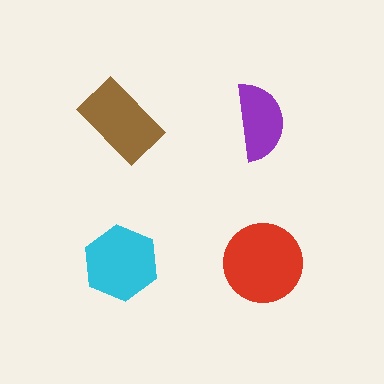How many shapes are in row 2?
2 shapes.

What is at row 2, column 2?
A red circle.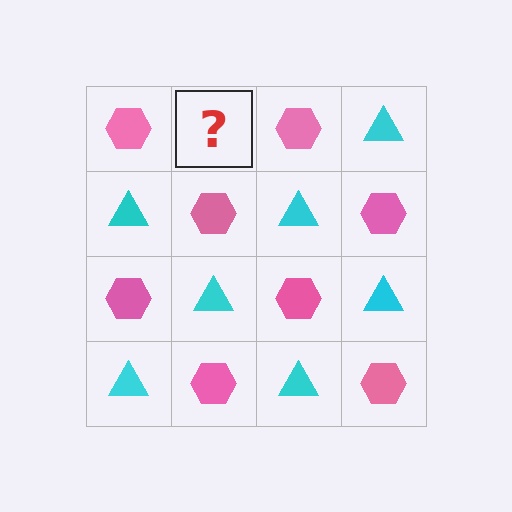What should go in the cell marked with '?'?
The missing cell should contain a cyan triangle.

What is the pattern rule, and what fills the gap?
The rule is that it alternates pink hexagon and cyan triangle in a checkerboard pattern. The gap should be filled with a cyan triangle.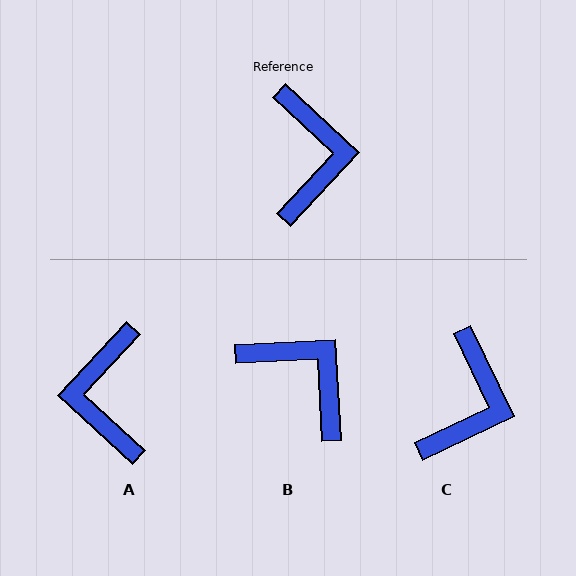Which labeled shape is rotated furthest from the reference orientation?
A, about 179 degrees away.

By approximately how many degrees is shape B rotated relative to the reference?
Approximately 46 degrees counter-clockwise.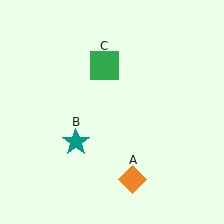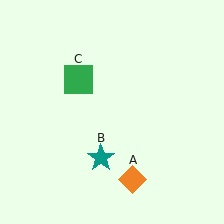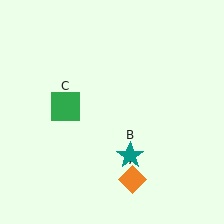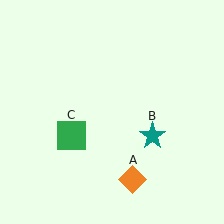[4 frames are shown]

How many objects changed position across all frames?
2 objects changed position: teal star (object B), green square (object C).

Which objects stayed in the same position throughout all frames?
Orange diamond (object A) remained stationary.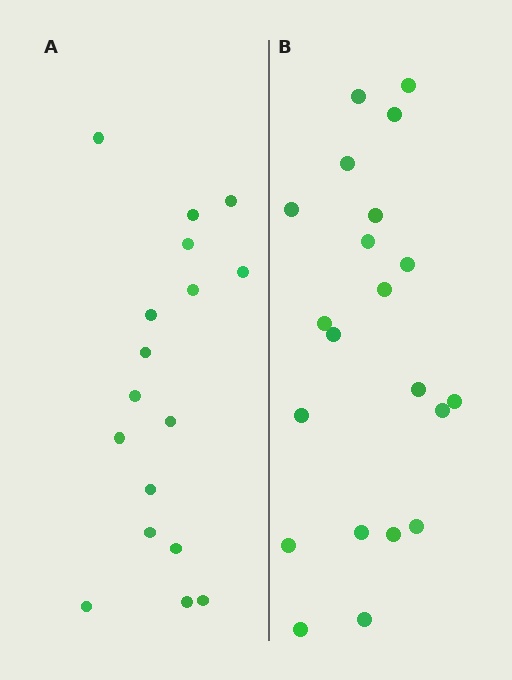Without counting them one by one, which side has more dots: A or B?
Region B (the right region) has more dots.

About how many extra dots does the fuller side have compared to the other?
Region B has about 4 more dots than region A.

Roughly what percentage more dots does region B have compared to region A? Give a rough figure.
About 25% more.